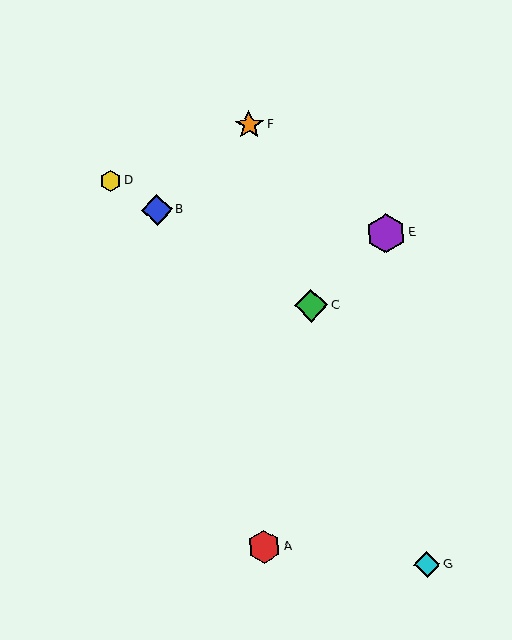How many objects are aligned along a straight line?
3 objects (B, C, D) are aligned along a straight line.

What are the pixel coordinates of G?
Object G is at (427, 565).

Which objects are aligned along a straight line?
Objects B, C, D are aligned along a straight line.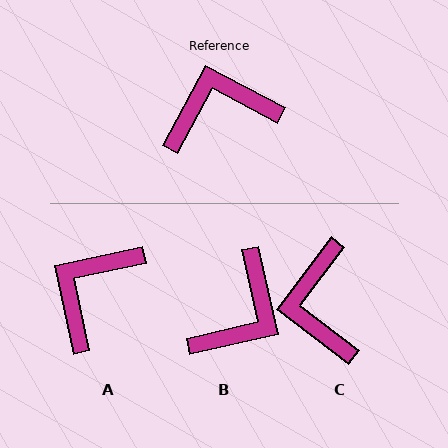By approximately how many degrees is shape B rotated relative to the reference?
Approximately 139 degrees clockwise.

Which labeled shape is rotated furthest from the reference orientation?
B, about 139 degrees away.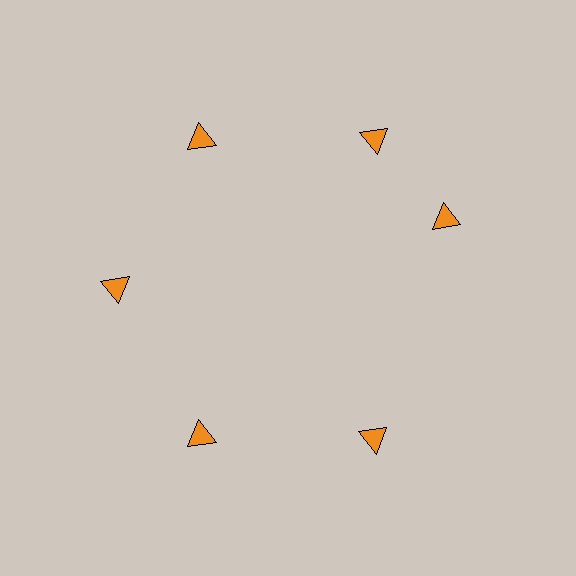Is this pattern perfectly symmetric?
No. The 6 orange triangles are arranged in a ring, but one element near the 3 o'clock position is rotated out of alignment along the ring, breaking the 6-fold rotational symmetry.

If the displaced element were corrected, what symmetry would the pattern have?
It would have 6-fold rotational symmetry — the pattern would map onto itself every 60 degrees.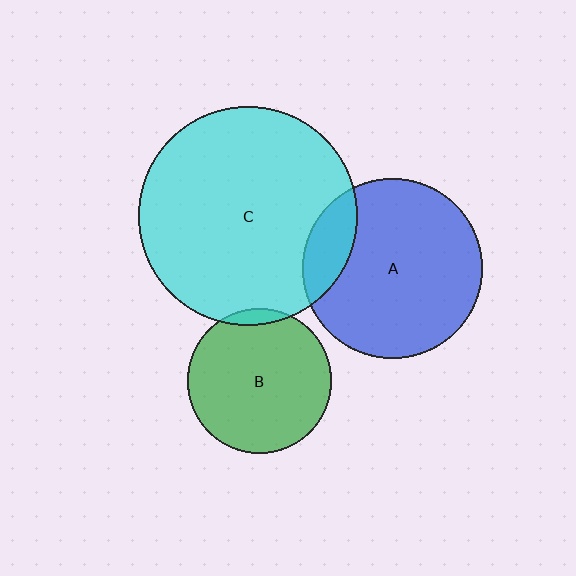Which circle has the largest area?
Circle C (cyan).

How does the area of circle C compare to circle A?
Approximately 1.5 times.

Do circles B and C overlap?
Yes.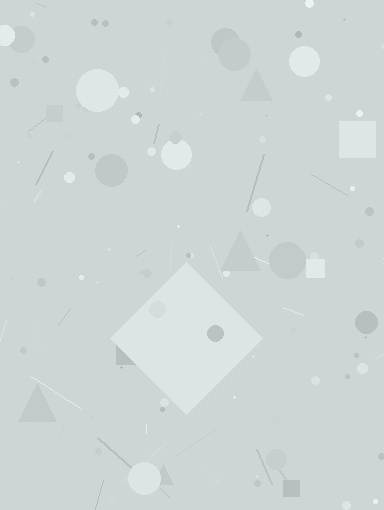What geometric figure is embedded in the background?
A diamond is embedded in the background.